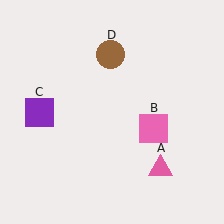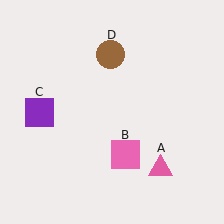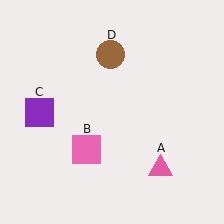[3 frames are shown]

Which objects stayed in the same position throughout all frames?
Pink triangle (object A) and purple square (object C) and brown circle (object D) remained stationary.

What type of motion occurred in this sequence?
The pink square (object B) rotated clockwise around the center of the scene.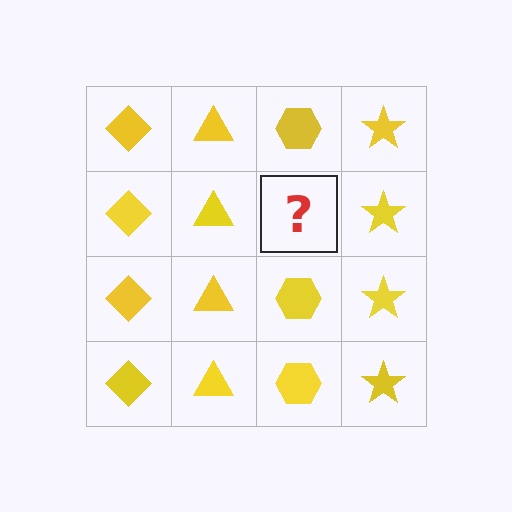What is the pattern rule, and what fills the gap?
The rule is that each column has a consistent shape. The gap should be filled with a yellow hexagon.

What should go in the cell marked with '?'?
The missing cell should contain a yellow hexagon.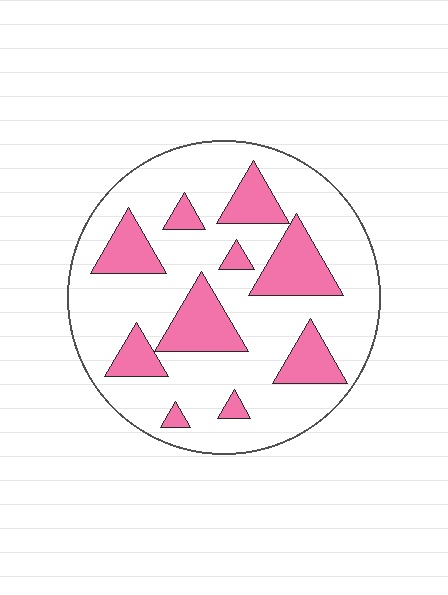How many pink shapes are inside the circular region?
10.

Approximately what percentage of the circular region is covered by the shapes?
Approximately 25%.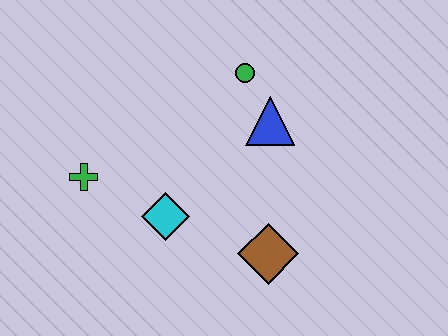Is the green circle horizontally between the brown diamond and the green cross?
Yes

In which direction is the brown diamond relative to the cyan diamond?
The brown diamond is to the right of the cyan diamond.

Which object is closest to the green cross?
The cyan diamond is closest to the green cross.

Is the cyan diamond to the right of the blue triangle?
No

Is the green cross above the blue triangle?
No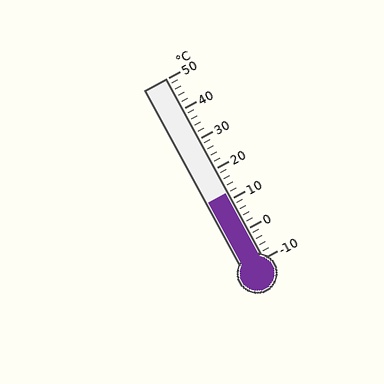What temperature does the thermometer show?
The thermometer shows approximately 12°C.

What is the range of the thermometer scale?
The thermometer scale ranges from -10°C to 50°C.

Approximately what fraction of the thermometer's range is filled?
The thermometer is filled to approximately 35% of its range.